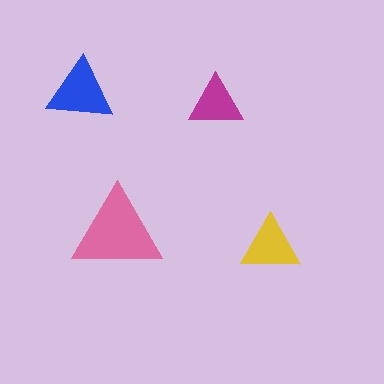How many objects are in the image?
There are 4 objects in the image.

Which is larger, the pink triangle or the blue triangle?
The pink one.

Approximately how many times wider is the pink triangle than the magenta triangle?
About 1.5 times wider.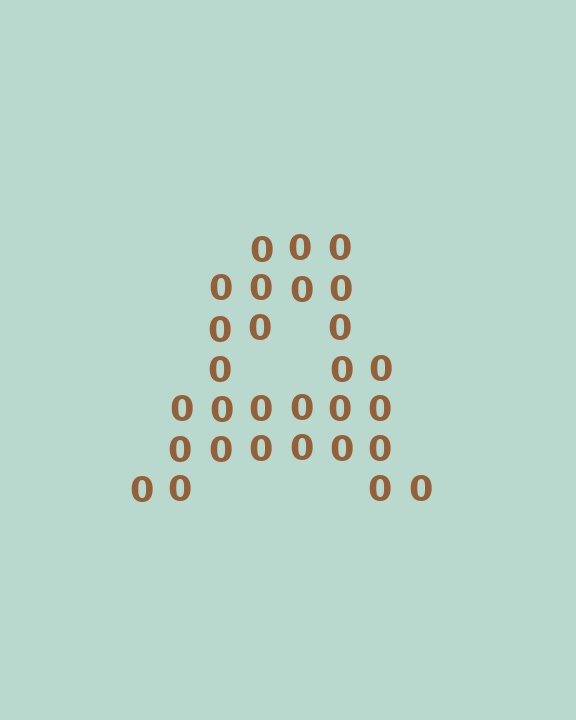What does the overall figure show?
The overall figure shows the letter A.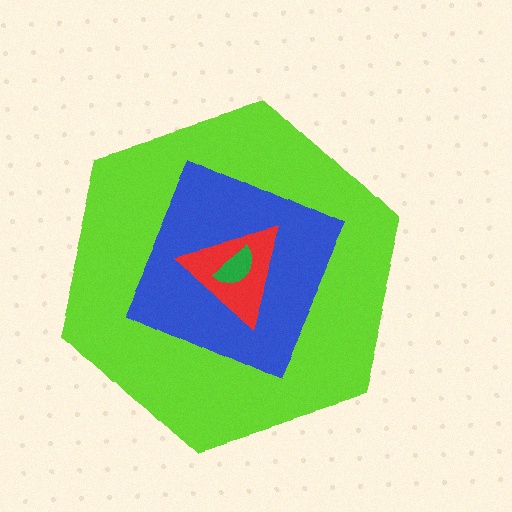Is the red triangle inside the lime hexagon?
Yes.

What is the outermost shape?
The lime hexagon.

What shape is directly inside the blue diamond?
The red triangle.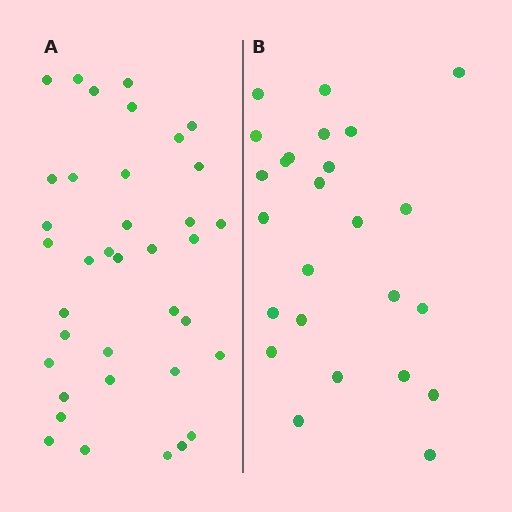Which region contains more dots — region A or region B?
Region A (the left region) has more dots.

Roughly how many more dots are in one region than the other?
Region A has roughly 12 or so more dots than region B.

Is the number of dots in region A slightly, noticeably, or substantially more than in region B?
Region A has substantially more. The ratio is roughly 1.5 to 1.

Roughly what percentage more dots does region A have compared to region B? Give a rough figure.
About 50% more.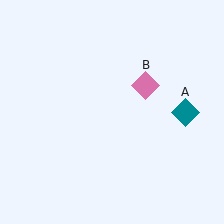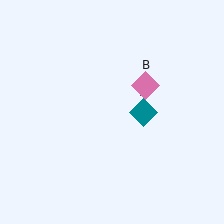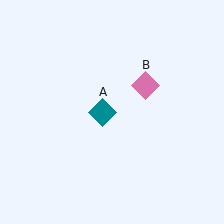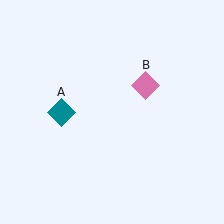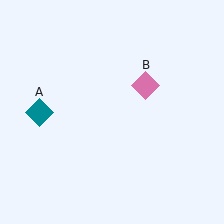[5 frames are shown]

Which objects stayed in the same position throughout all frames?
Pink diamond (object B) remained stationary.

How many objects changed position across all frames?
1 object changed position: teal diamond (object A).